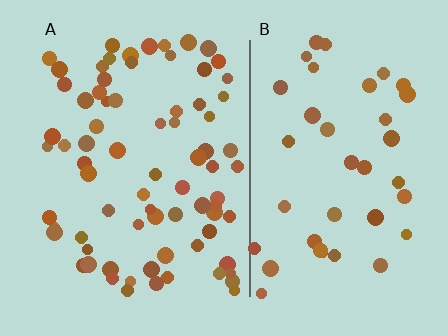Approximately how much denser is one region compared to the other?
Approximately 1.9× — region A over region B.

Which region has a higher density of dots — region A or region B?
A (the left).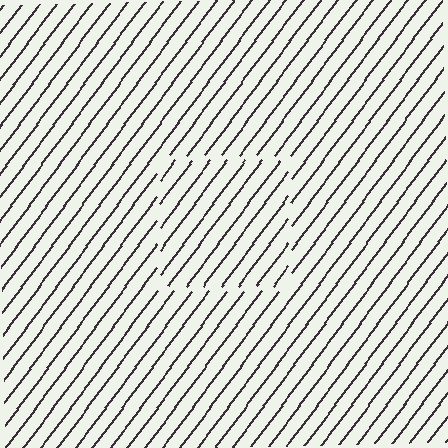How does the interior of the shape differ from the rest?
The interior of the shape contains the same grating, shifted by half a period — the contour is defined by the phase discontinuity where line-ends from the inner and outer gratings abut.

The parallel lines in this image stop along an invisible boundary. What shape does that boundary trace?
An illusory square. The interior of the shape contains the same grating, shifted by half a period — the contour is defined by the phase discontinuity where line-ends from the inner and outer gratings abut.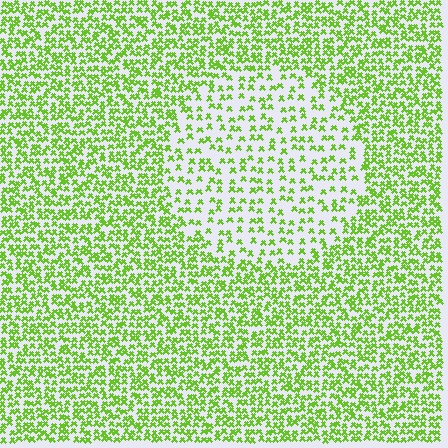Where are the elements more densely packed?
The elements are more densely packed outside the circle boundary.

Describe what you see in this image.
The image contains small lime elements arranged at two different densities. A circle-shaped region is visible where the elements are less densely packed than the surrounding area.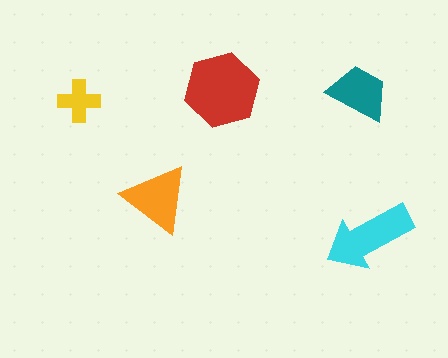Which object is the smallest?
The yellow cross.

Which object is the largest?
The red hexagon.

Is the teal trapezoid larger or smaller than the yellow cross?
Larger.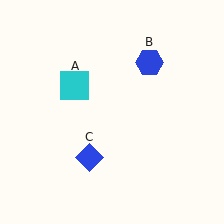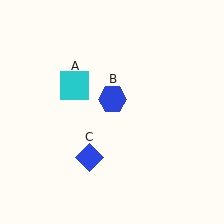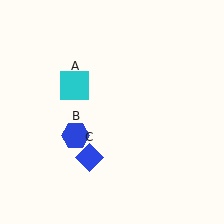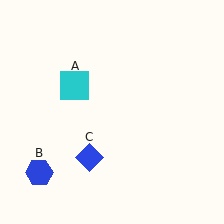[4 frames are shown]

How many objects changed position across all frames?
1 object changed position: blue hexagon (object B).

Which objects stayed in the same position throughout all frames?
Cyan square (object A) and blue diamond (object C) remained stationary.